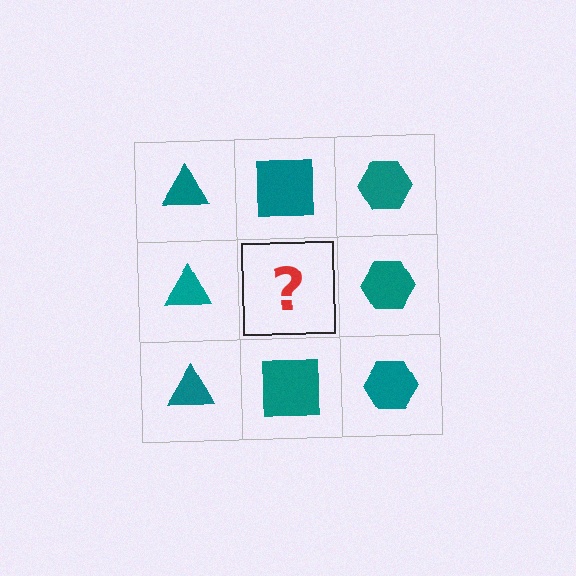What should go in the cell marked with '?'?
The missing cell should contain a teal square.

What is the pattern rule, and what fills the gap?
The rule is that each column has a consistent shape. The gap should be filled with a teal square.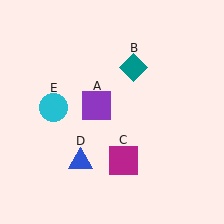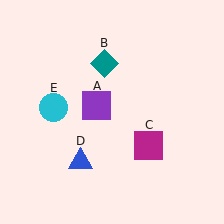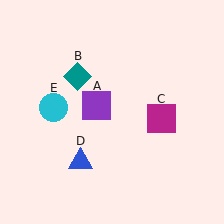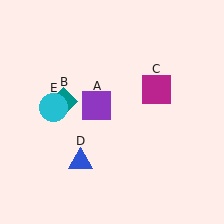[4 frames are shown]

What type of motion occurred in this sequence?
The teal diamond (object B), magenta square (object C) rotated counterclockwise around the center of the scene.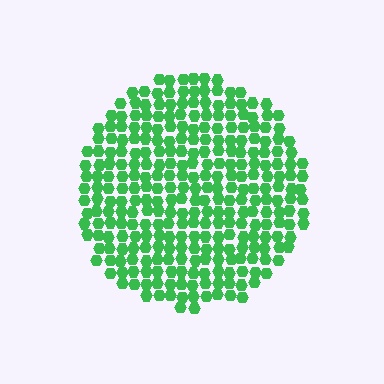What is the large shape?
The large shape is a circle.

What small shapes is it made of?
It is made of small hexagons.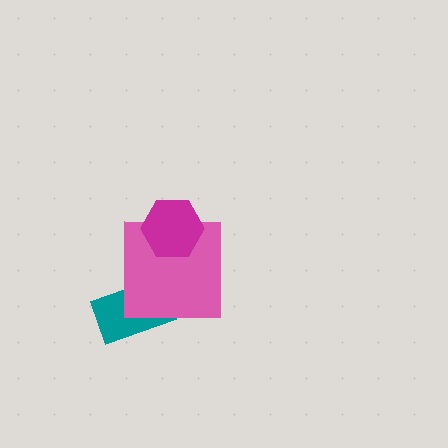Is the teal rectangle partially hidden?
Yes, it is partially covered by another shape.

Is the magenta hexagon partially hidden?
No, no other shape covers it.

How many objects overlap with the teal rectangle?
1 object overlaps with the teal rectangle.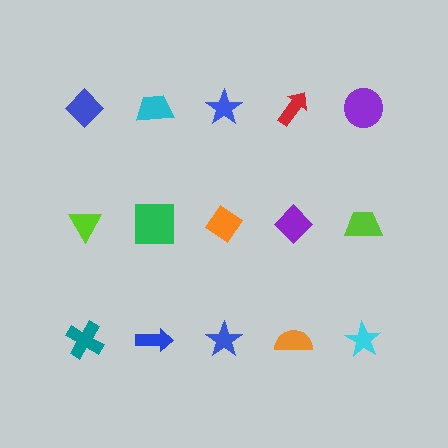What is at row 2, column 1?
A lime triangle.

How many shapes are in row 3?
5 shapes.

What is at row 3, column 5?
A cyan star.